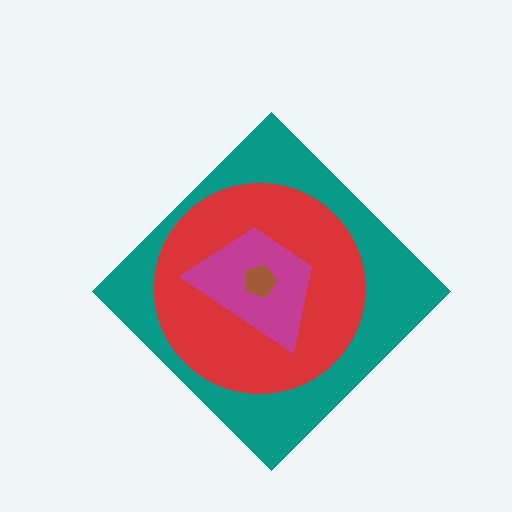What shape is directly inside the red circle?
The magenta trapezoid.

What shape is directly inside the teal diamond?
The red circle.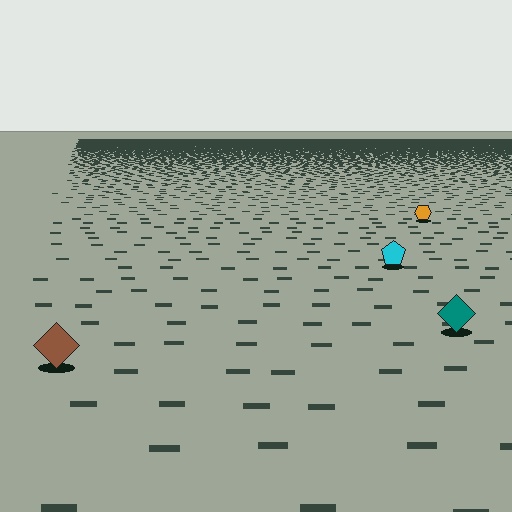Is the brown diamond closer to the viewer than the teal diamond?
Yes. The brown diamond is closer — you can tell from the texture gradient: the ground texture is coarser near it.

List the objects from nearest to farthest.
From nearest to farthest: the brown diamond, the teal diamond, the cyan pentagon, the orange hexagon.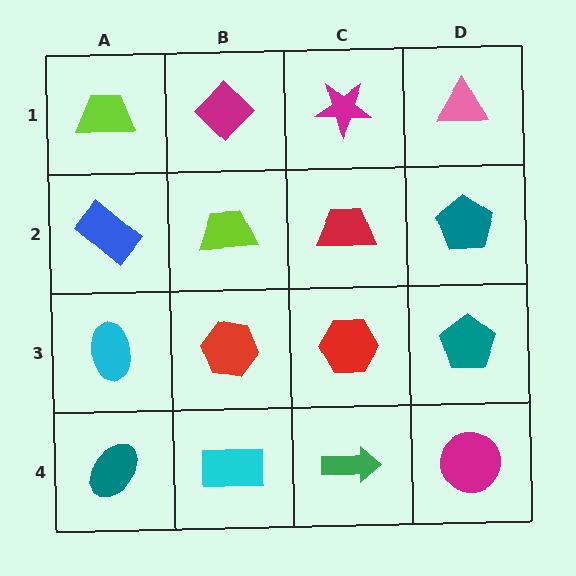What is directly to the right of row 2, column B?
A red trapezoid.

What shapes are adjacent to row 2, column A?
A lime trapezoid (row 1, column A), a cyan ellipse (row 3, column A), a lime trapezoid (row 2, column B).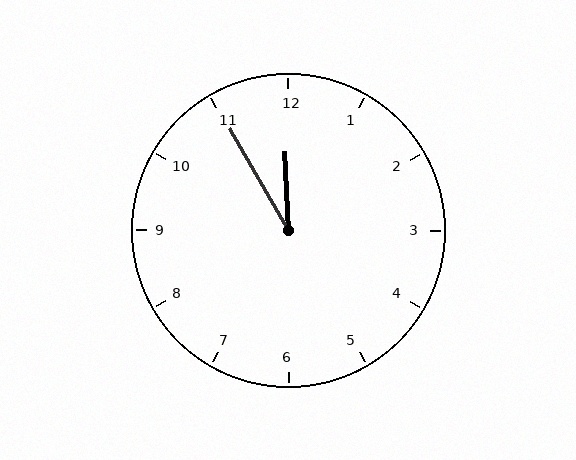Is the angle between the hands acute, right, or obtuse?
It is acute.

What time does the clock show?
11:55.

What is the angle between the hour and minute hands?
Approximately 28 degrees.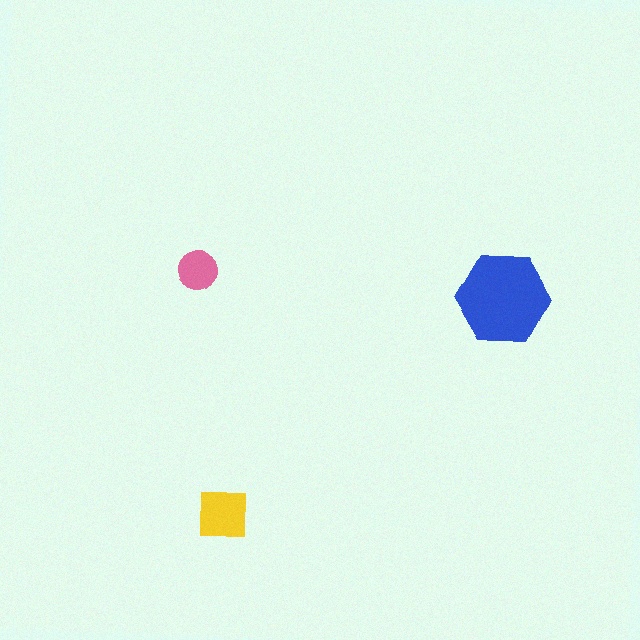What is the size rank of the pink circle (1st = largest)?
3rd.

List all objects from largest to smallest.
The blue hexagon, the yellow square, the pink circle.